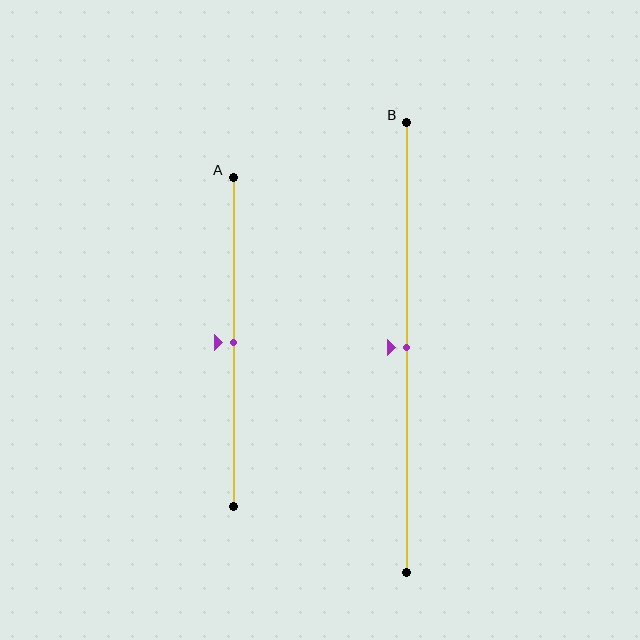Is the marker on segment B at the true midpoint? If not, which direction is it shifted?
Yes, the marker on segment B is at the true midpoint.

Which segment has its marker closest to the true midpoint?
Segment A has its marker closest to the true midpoint.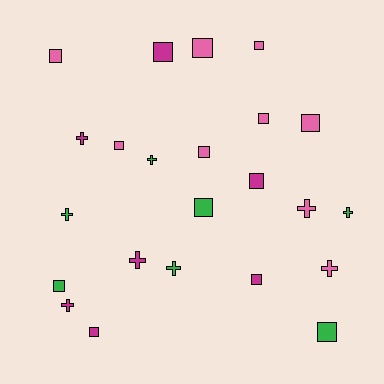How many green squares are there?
There are 3 green squares.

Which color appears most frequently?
Pink, with 9 objects.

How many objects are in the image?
There are 23 objects.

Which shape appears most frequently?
Square, with 14 objects.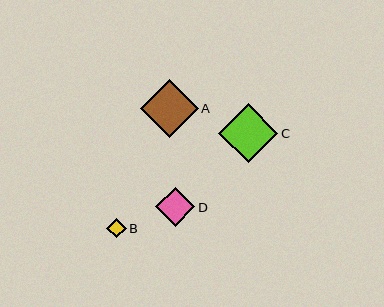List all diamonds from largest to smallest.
From largest to smallest: C, A, D, B.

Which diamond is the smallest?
Diamond B is the smallest with a size of approximately 19 pixels.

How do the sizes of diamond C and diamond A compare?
Diamond C and diamond A are approximately the same size.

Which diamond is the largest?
Diamond C is the largest with a size of approximately 59 pixels.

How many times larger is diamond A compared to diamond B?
Diamond A is approximately 3.0 times the size of diamond B.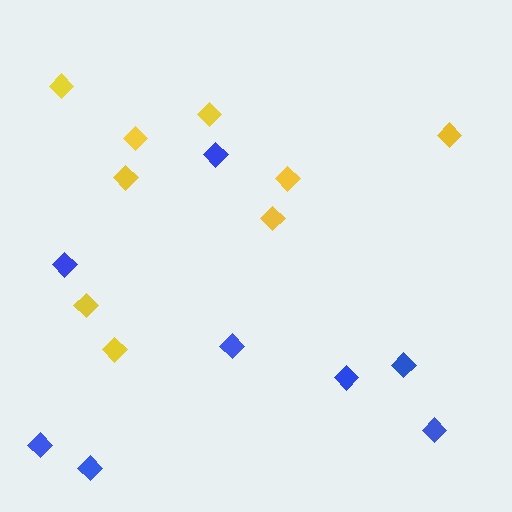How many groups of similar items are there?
There are 2 groups: one group of yellow diamonds (9) and one group of blue diamonds (8).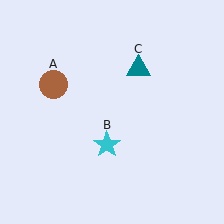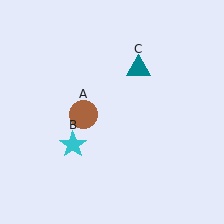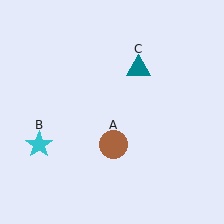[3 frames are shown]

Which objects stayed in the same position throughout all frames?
Teal triangle (object C) remained stationary.